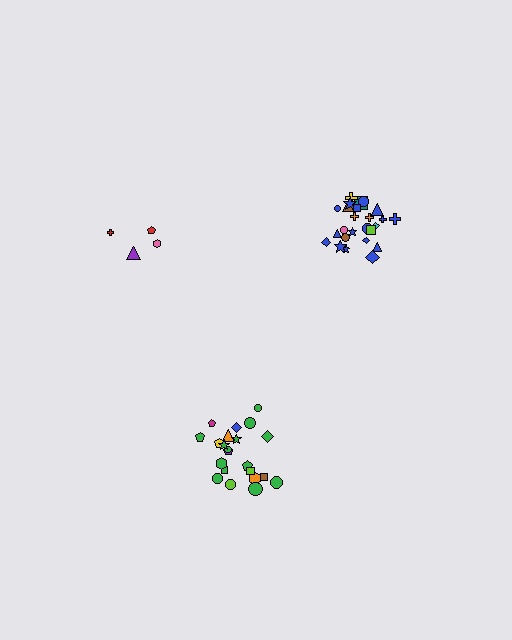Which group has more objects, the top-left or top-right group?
The top-right group.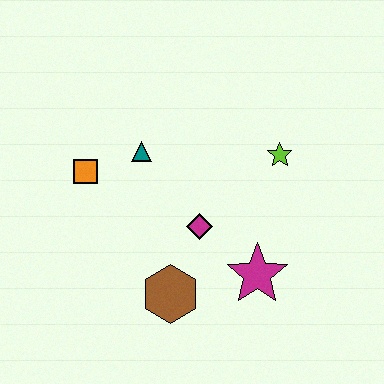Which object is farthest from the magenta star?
The orange square is farthest from the magenta star.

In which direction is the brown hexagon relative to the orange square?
The brown hexagon is below the orange square.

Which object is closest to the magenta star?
The magenta diamond is closest to the magenta star.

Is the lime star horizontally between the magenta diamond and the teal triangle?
No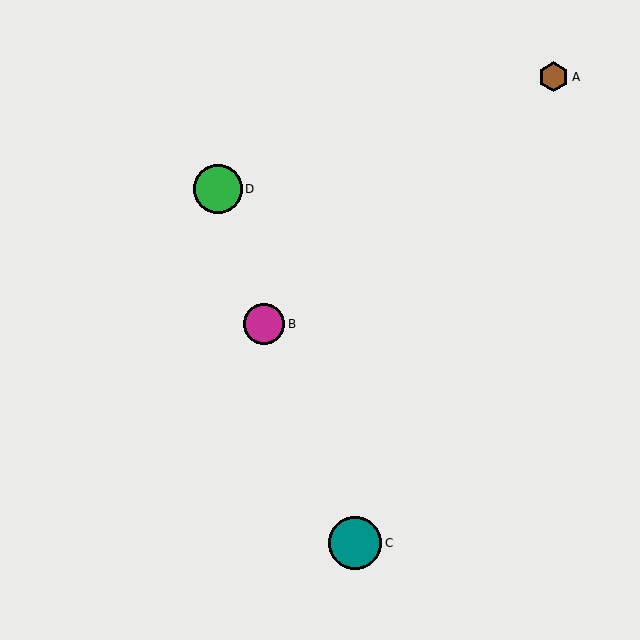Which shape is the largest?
The teal circle (labeled C) is the largest.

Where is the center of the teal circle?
The center of the teal circle is at (355, 543).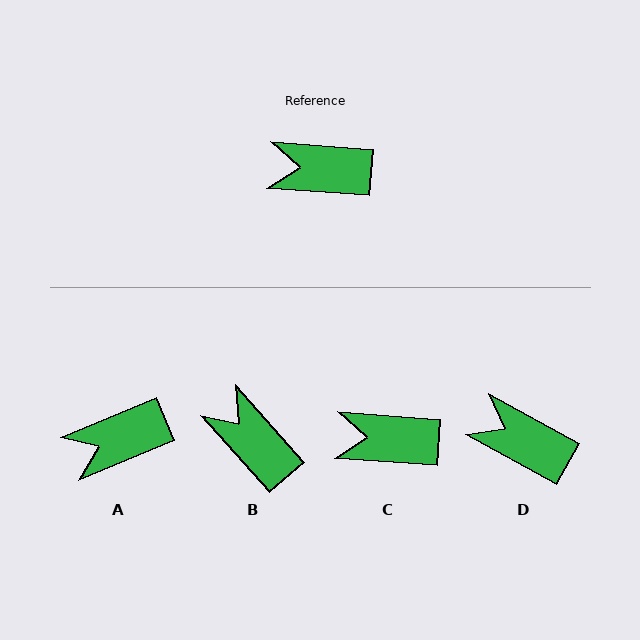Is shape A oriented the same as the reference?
No, it is off by about 27 degrees.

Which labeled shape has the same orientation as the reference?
C.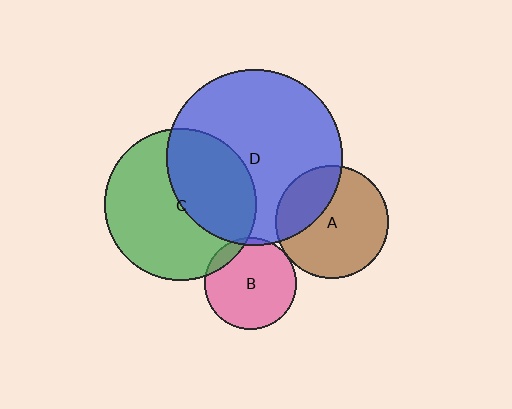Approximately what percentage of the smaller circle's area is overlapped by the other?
Approximately 40%.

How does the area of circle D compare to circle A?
Approximately 2.4 times.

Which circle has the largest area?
Circle D (blue).